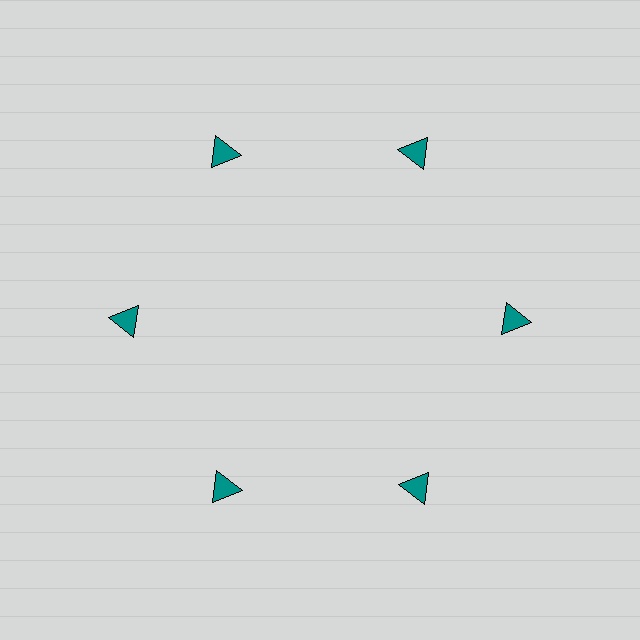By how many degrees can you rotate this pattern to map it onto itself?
The pattern maps onto itself every 60 degrees of rotation.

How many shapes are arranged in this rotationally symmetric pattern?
There are 6 shapes, arranged in 6 groups of 1.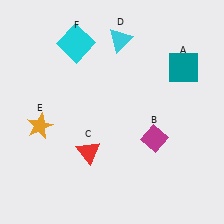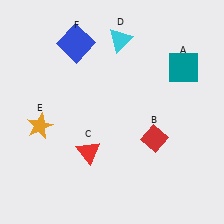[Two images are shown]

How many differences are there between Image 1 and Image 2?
There are 2 differences between the two images.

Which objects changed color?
B changed from magenta to red. F changed from cyan to blue.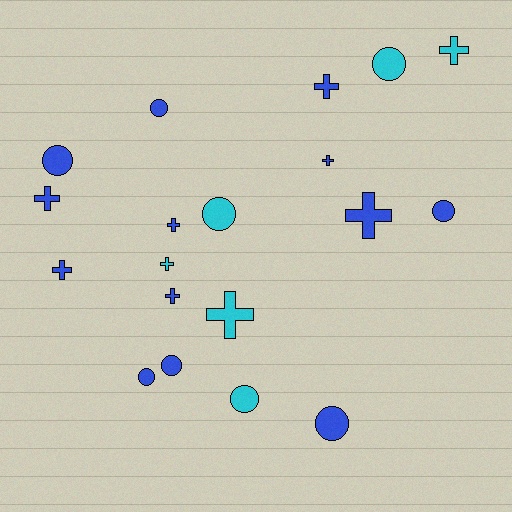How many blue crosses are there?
There are 7 blue crosses.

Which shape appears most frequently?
Cross, with 10 objects.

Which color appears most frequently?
Blue, with 13 objects.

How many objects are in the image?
There are 19 objects.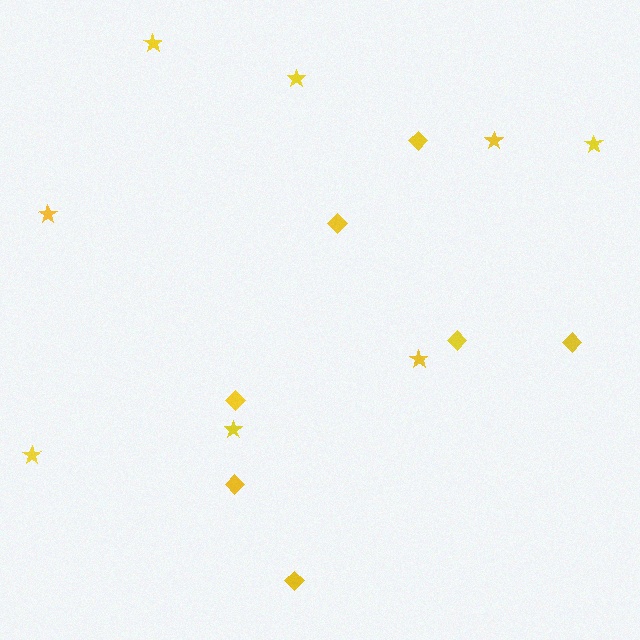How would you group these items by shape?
There are 2 groups: one group of stars (8) and one group of diamonds (7).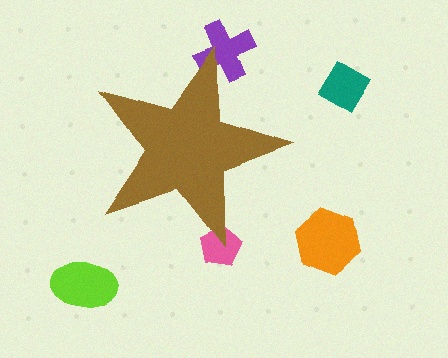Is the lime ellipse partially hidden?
No, the lime ellipse is fully visible.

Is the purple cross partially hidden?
Yes, the purple cross is partially hidden behind the brown star.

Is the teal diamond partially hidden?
No, the teal diamond is fully visible.